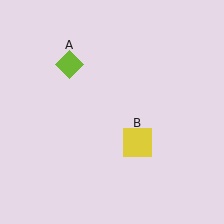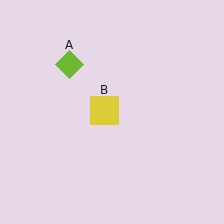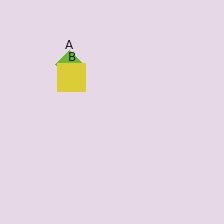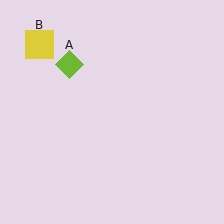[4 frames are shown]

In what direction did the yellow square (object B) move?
The yellow square (object B) moved up and to the left.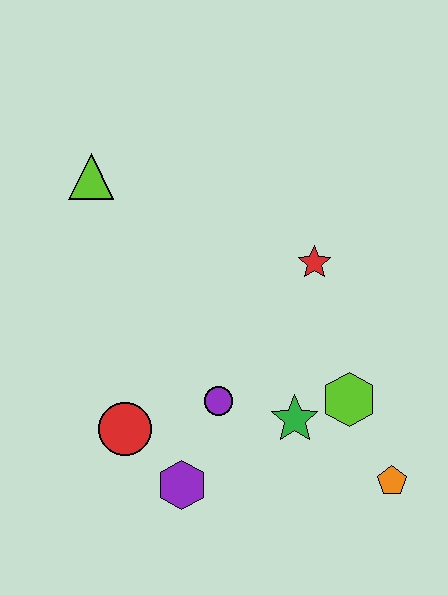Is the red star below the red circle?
No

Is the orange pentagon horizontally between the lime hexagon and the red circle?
No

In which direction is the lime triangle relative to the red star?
The lime triangle is to the left of the red star.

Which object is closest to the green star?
The lime hexagon is closest to the green star.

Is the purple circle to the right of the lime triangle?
Yes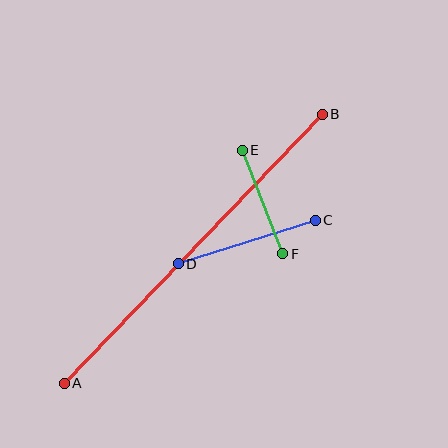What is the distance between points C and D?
The distance is approximately 144 pixels.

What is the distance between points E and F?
The distance is approximately 111 pixels.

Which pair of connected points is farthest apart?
Points A and B are farthest apart.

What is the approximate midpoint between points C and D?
The midpoint is at approximately (247, 242) pixels.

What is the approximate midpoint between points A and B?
The midpoint is at approximately (193, 249) pixels.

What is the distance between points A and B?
The distance is approximately 373 pixels.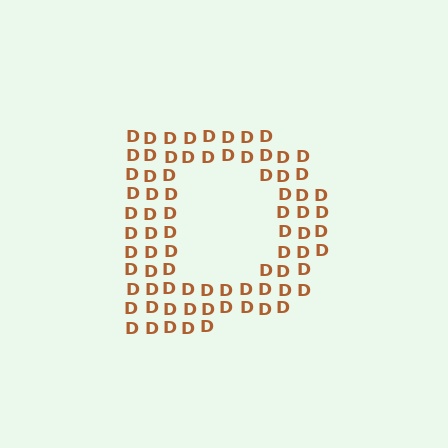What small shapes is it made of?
It is made of small letter D's.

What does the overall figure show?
The overall figure shows the letter D.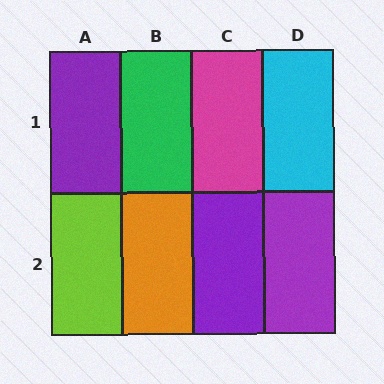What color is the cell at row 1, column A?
Purple.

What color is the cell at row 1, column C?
Magenta.